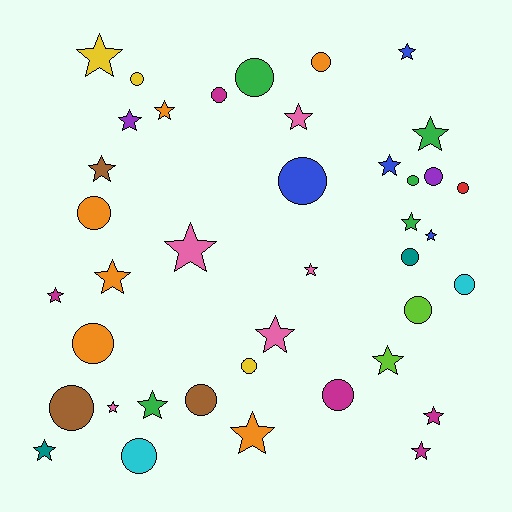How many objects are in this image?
There are 40 objects.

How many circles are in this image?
There are 18 circles.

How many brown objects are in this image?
There are 3 brown objects.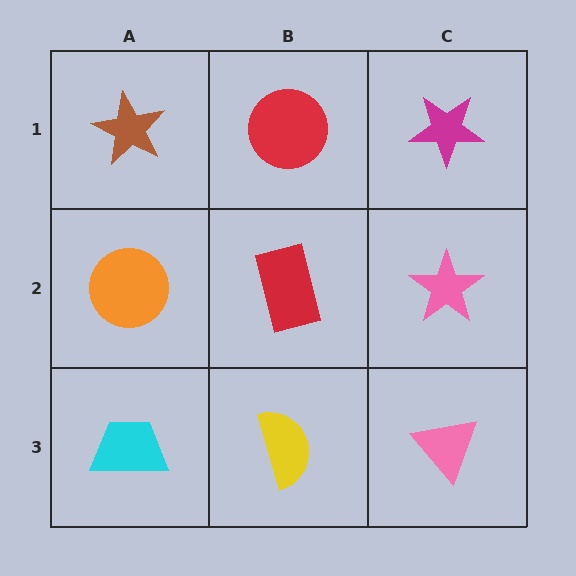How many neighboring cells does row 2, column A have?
3.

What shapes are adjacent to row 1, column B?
A red rectangle (row 2, column B), a brown star (row 1, column A), a magenta star (row 1, column C).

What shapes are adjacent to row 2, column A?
A brown star (row 1, column A), a cyan trapezoid (row 3, column A), a red rectangle (row 2, column B).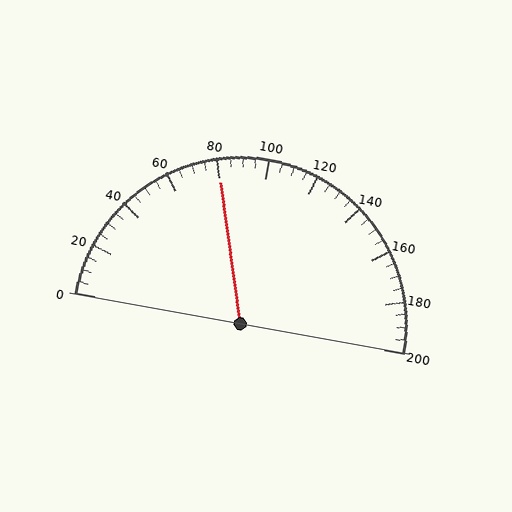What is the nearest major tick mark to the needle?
The nearest major tick mark is 80.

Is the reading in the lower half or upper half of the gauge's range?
The reading is in the lower half of the range (0 to 200).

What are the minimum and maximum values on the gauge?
The gauge ranges from 0 to 200.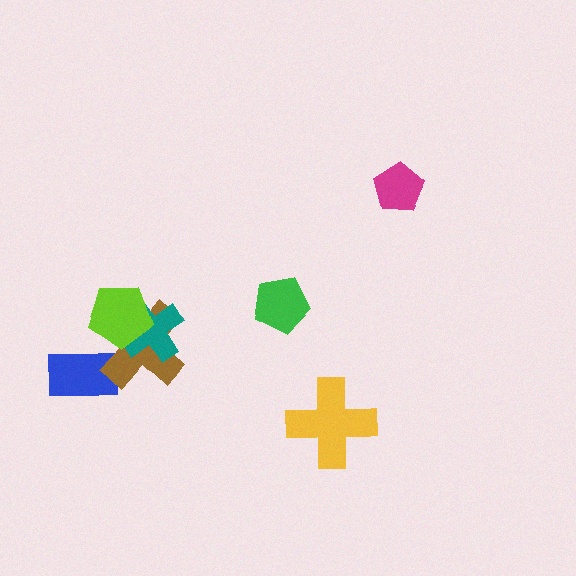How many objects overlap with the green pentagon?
0 objects overlap with the green pentagon.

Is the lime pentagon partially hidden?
No, no other shape covers it.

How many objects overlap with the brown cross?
3 objects overlap with the brown cross.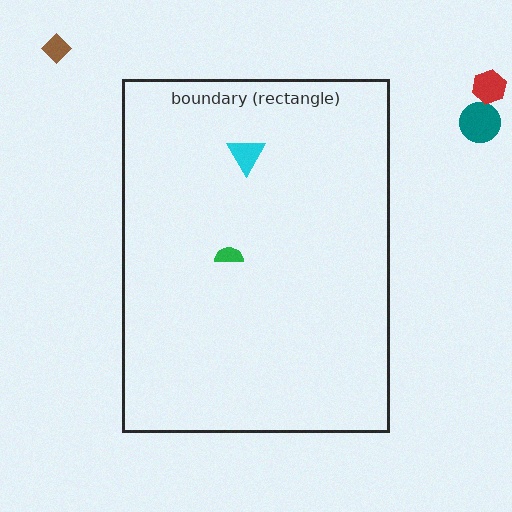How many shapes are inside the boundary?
2 inside, 3 outside.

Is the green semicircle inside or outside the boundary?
Inside.